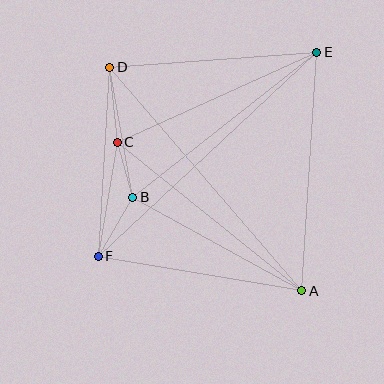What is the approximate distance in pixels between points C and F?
The distance between C and F is approximately 116 pixels.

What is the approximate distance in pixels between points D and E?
The distance between D and E is approximately 208 pixels.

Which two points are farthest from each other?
Points E and F are farthest from each other.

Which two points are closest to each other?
Points B and C are closest to each other.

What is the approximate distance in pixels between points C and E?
The distance between C and E is approximately 219 pixels.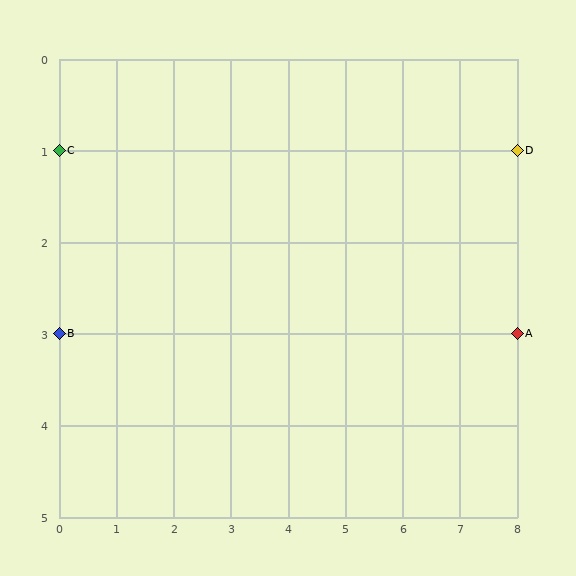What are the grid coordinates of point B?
Point B is at grid coordinates (0, 3).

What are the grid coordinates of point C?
Point C is at grid coordinates (0, 1).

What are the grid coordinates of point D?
Point D is at grid coordinates (8, 1).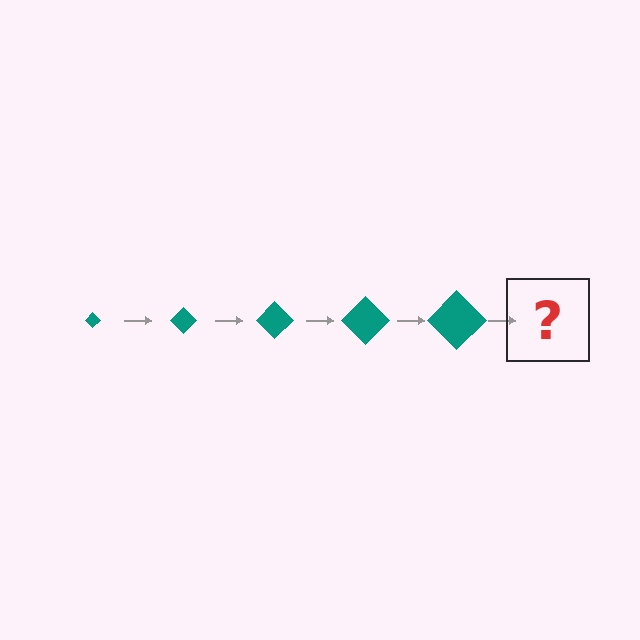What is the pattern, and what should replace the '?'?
The pattern is that the diamond gets progressively larger each step. The '?' should be a teal diamond, larger than the previous one.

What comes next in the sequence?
The next element should be a teal diamond, larger than the previous one.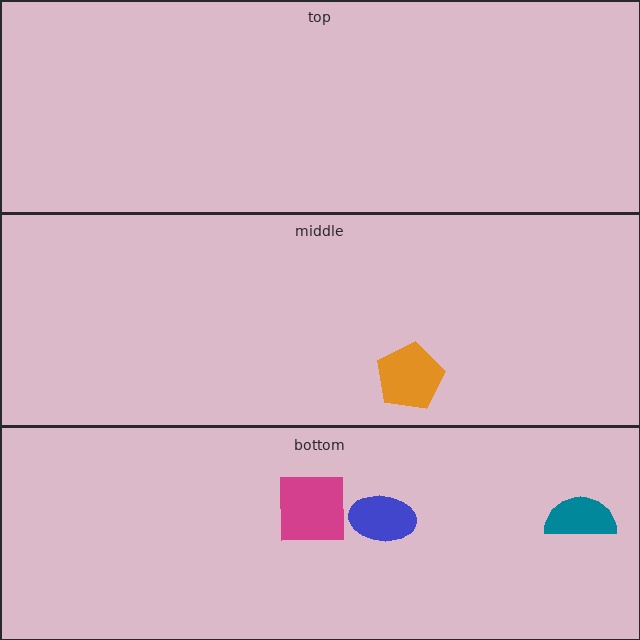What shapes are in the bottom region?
The teal semicircle, the blue ellipse, the magenta square.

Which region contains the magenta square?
The bottom region.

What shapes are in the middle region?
The orange pentagon.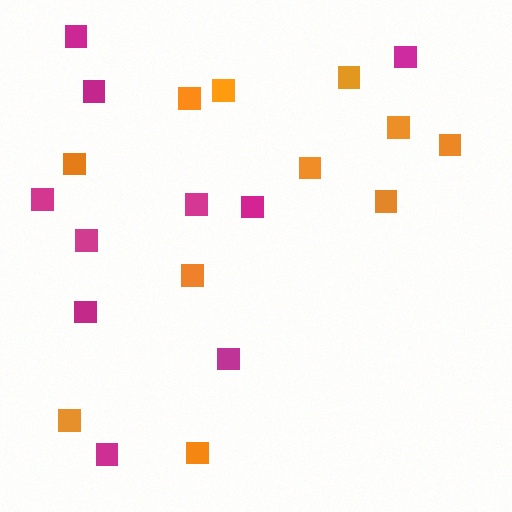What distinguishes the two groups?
There are 2 groups: one group of orange squares (11) and one group of magenta squares (10).